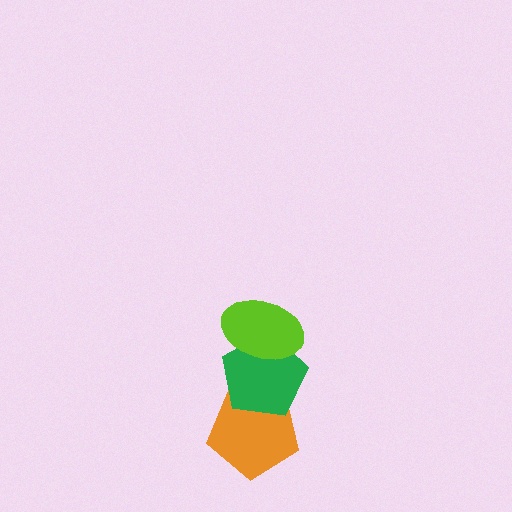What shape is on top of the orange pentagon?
The green pentagon is on top of the orange pentagon.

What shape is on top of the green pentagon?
The lime ellipse is on top of the green pentagon.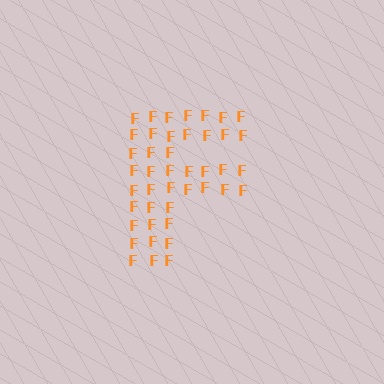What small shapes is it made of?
It is made of small letter F's.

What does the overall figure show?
The overall figure shows the letter F.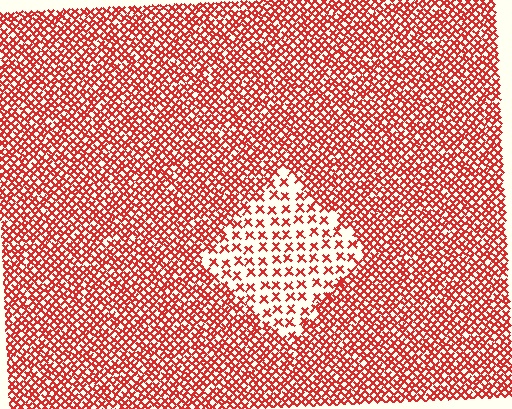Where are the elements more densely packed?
The elements are more densely packed outside the diamond boundary.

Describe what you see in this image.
The image contains small red elements arranged at two different densities. A diamond-shaped region is visible where the elements are less densely packed than the surrounding area.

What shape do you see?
I see a diamond.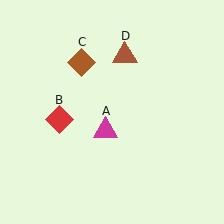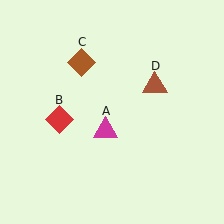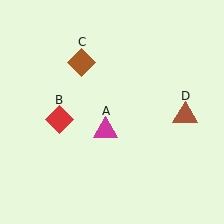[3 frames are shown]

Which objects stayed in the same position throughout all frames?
Magenta triangle (object A) and red diamond (object B) and brown diamond (object C) remained stationary.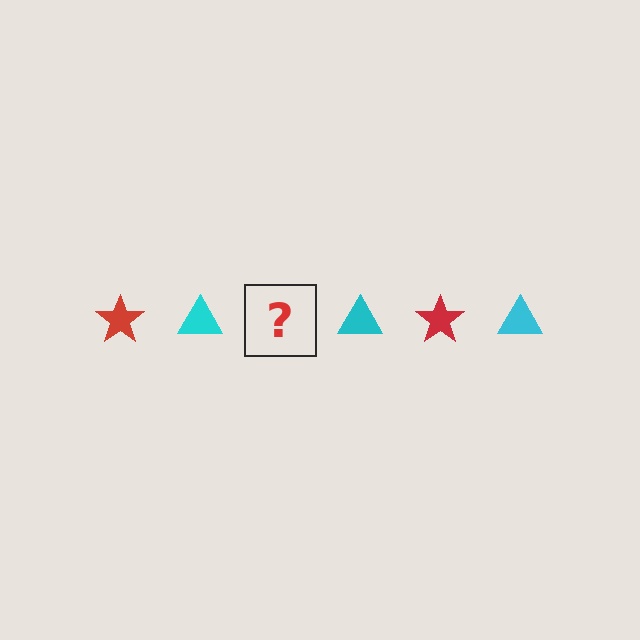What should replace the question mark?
The question mark should be replaced with a red star.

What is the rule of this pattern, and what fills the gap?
The rule is that the pattern alternates between red star and cyan triangle. The gap should be filled with a red star.